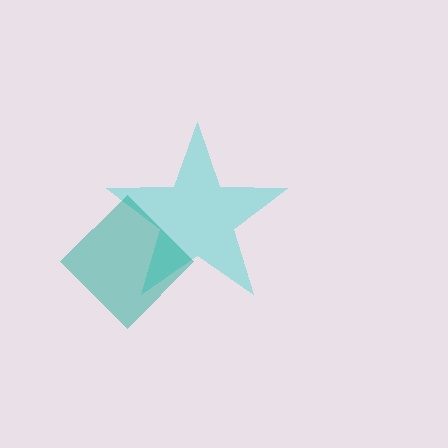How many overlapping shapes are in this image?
There are 2 overlapping shapes in the image.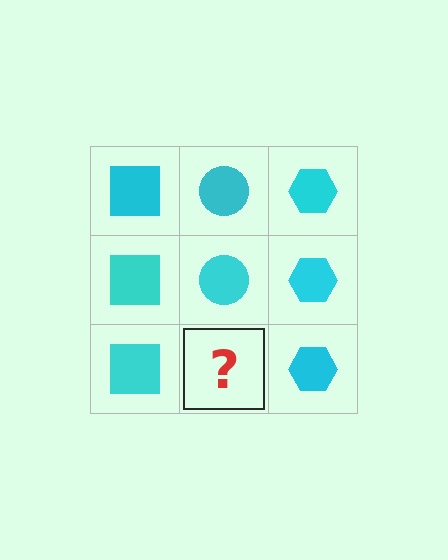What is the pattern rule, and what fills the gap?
The rule is that each column has a consistent shape. The gap should be filled with a cyan circle.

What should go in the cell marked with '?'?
The missing cell should contain a cyan circle.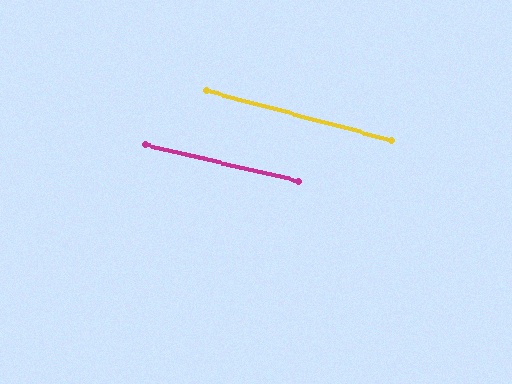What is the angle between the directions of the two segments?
Approximately 1 degree.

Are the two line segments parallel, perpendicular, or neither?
Parallel — their directions differ by only 1.4°.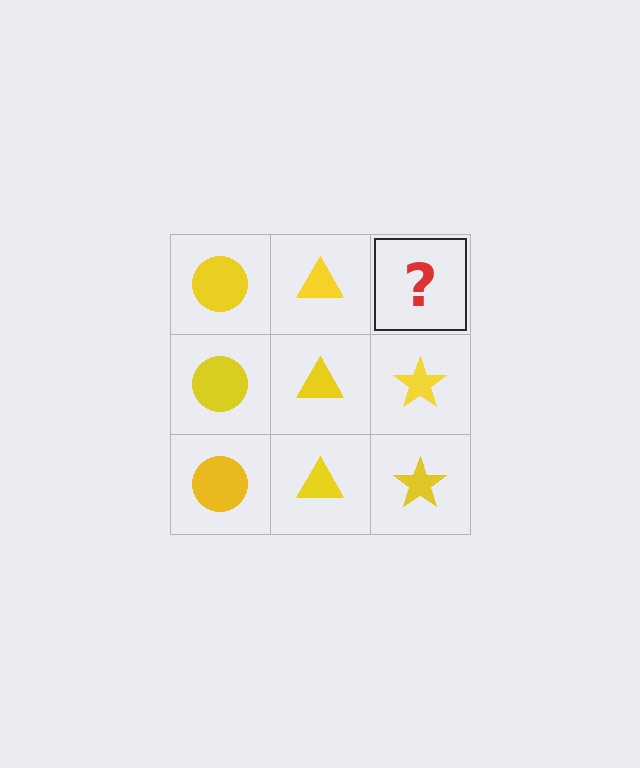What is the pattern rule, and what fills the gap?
The rule is that each column has a consistent shape. The gap should be filled with a yellow star.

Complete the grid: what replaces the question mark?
The question mark should be replaced with a yellow star.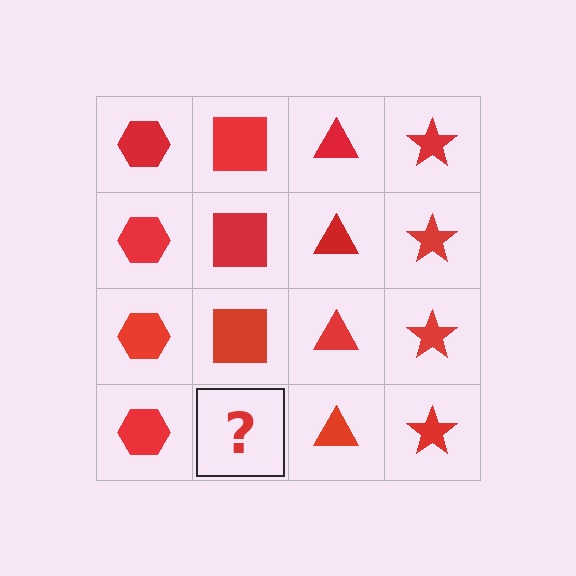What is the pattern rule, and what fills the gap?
The rule is that each column has a consistent shape. The gap should be filled with a red square.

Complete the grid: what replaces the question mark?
The question mark should be replaced with a red square.